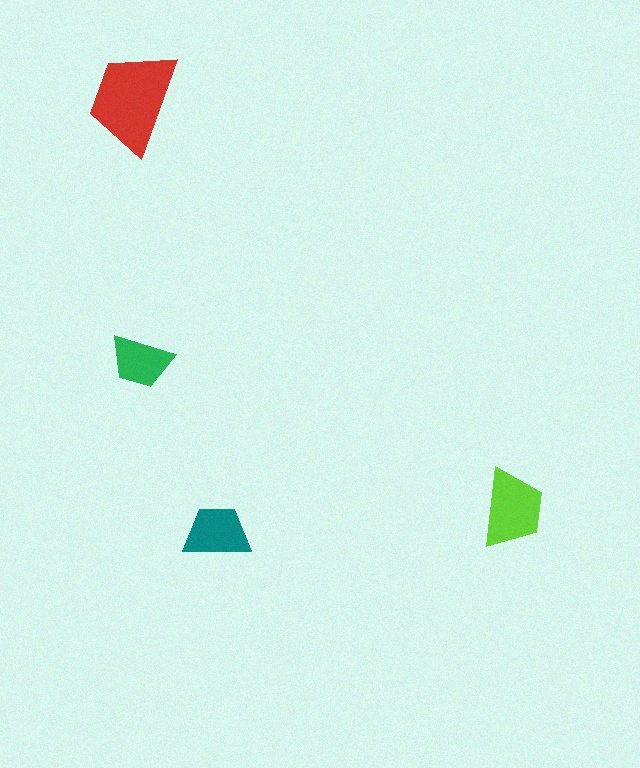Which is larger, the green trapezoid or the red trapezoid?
The red one.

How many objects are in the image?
There are 4 objects in the image.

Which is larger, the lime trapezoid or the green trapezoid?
The lime one.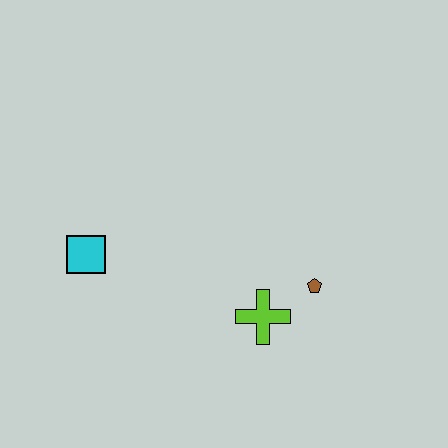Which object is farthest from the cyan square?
The brown pentagon is farthest from the cyan square.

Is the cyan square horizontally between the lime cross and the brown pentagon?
No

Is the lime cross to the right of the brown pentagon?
No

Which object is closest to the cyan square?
The lime cross is closest to the cyan square.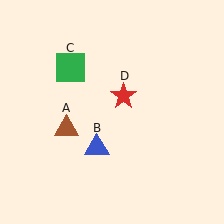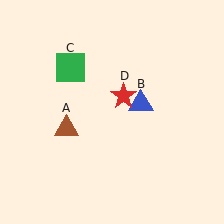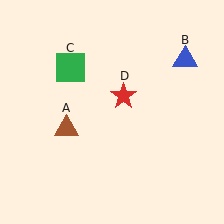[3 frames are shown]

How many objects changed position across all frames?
1 object changed position: blue triangle (object B).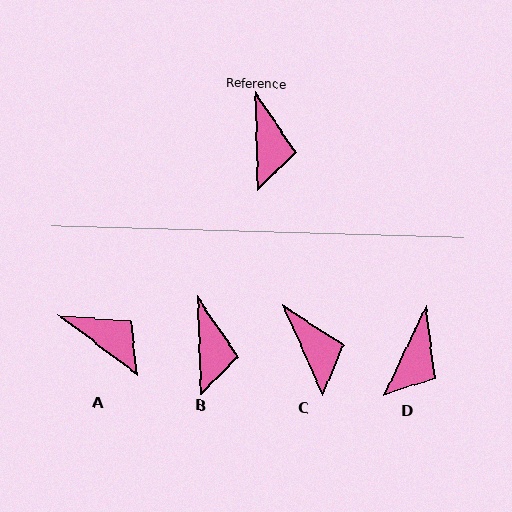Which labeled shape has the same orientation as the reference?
B.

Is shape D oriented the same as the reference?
No, it is off by about 27 degrees.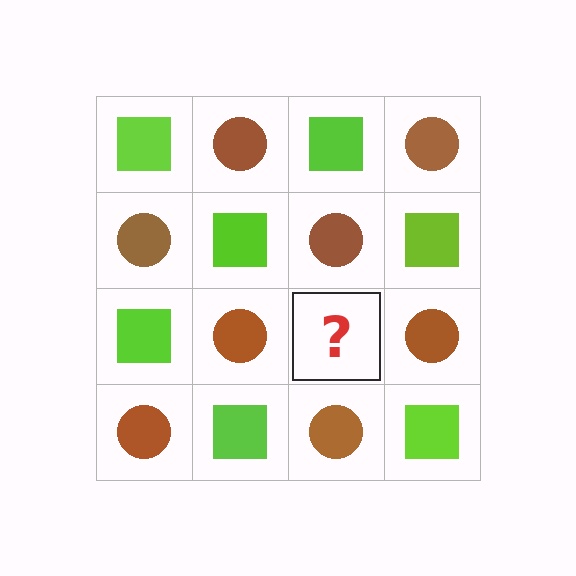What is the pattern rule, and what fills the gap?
The rule is that it alternates lime square and brown circle in a checkerboard pattern. The gap should be filled with a lime square.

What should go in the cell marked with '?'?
The missing cell should contain a lime square.